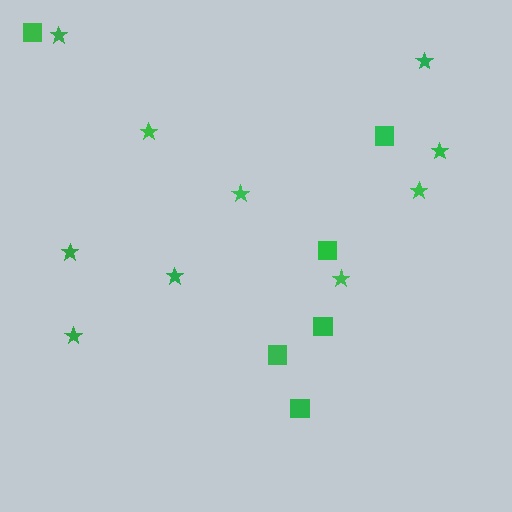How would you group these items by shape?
There are 2 groups: one group of stars (10) and one group of squares (6).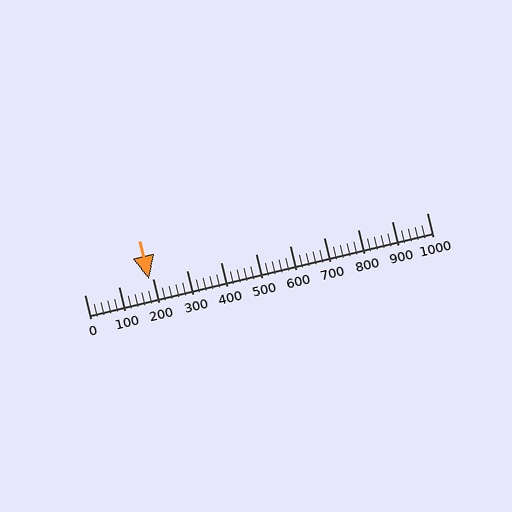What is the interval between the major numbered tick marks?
The major tick marks are spaced 100 units apart.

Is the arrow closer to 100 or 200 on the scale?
The arrow is closer to 200.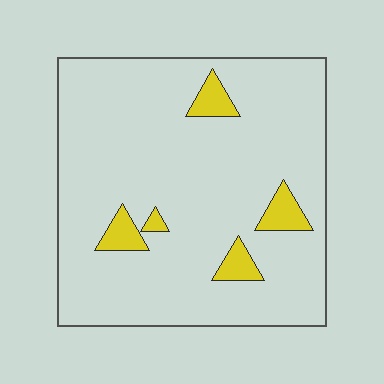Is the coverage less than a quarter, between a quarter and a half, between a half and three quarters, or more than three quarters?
Less than a quarter.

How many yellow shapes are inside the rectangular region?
5.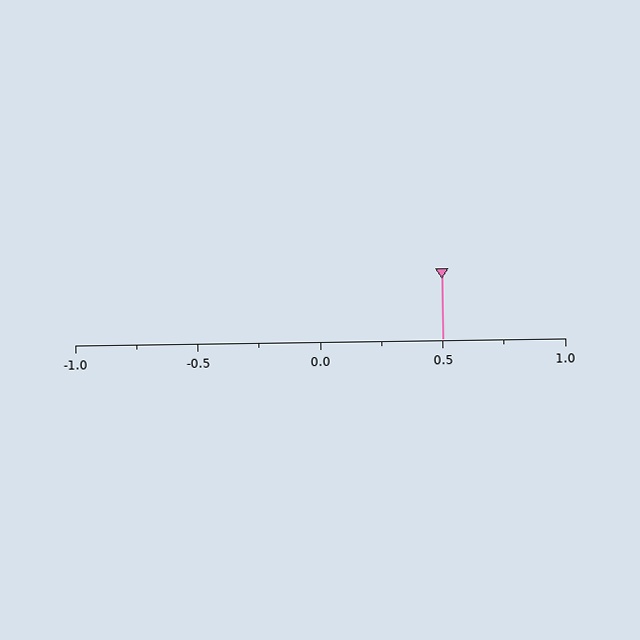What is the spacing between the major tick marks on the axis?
The major ticks are spaced 0.5 apart.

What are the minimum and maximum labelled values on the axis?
The axis runs from -1.0 to 1.0.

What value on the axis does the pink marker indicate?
The marker indicates approximately 0.5.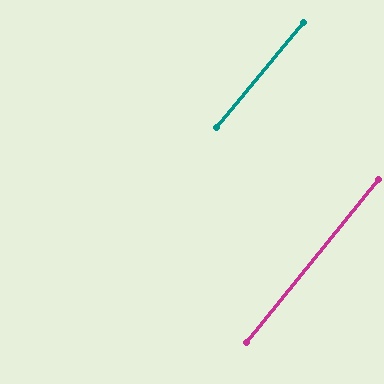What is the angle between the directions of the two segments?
Approximately 1 degree.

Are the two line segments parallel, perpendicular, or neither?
Parallel — their directions differ by only 0.6°.